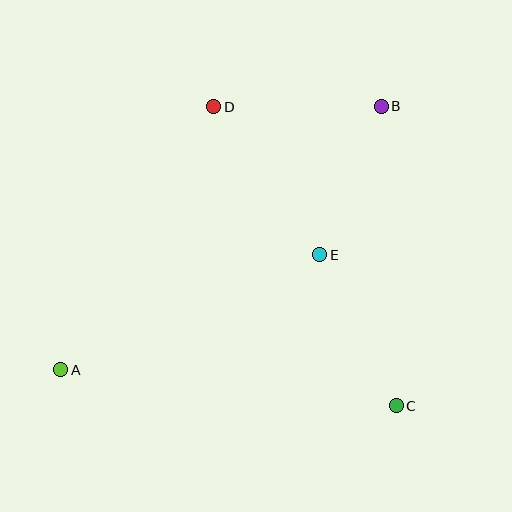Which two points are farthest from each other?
Points A and B are farthest from each other.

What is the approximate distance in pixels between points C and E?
The distance between C and E is approximately 169 pixels.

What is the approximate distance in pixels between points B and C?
The distance between B and C is approximately 300 pixels.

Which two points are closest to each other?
Points B and E are closest to each other.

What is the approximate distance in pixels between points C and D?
The distance between C and D is approximately 350 pixels.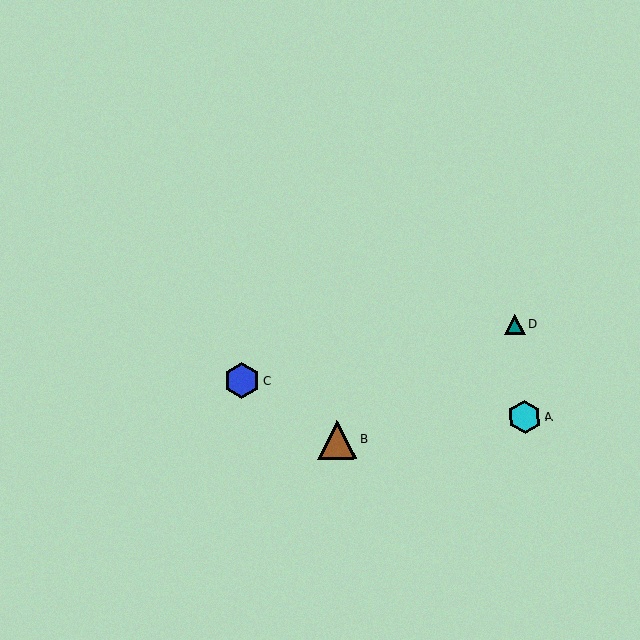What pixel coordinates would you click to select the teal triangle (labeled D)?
Click at (515, 325) to select the teal triangle D.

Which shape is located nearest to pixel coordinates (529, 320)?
The teal triangle (labeled D) at (515, 325) is nearest to that location.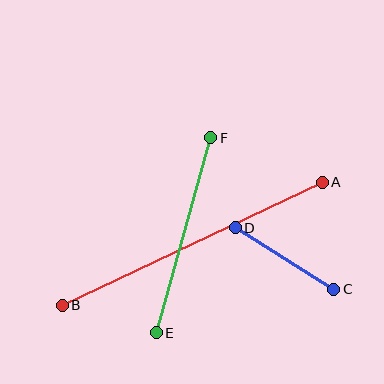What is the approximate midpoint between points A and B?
The midpoint is at approximately (192, 244) pixels.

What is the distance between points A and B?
The distance is approximately 288 pixels.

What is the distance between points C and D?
The distance is approximately 116 pixels.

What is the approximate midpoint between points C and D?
The midpoint is at approximately (284, 258) pixels.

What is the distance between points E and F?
The distance is approximately 202 pixels.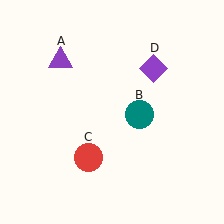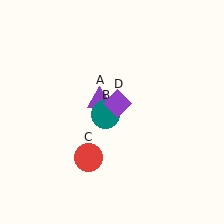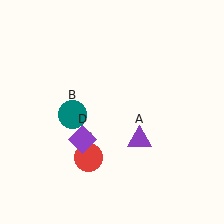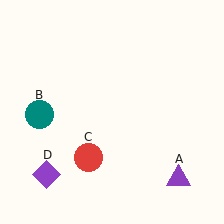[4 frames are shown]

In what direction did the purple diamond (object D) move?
The purple diamond (object D) moved down and to the left.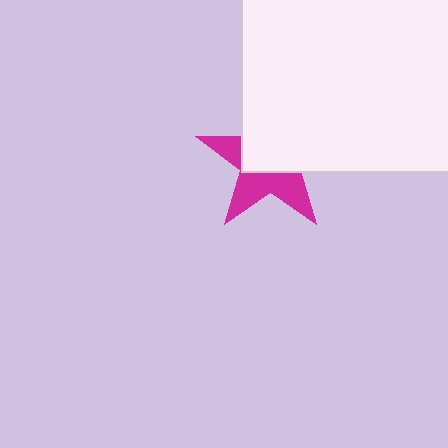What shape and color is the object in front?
The object in front is a white square.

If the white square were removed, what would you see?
You would see the complete magenta star.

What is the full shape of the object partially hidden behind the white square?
The partially hidden object is a magenta star.